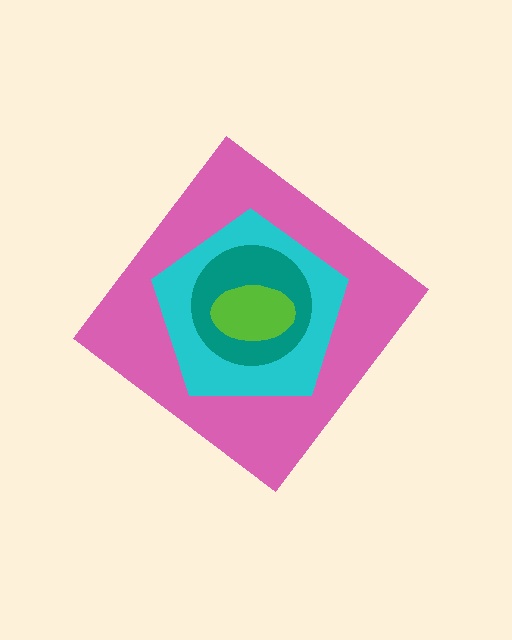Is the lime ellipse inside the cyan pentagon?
Yes.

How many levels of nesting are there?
4.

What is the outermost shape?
The pink diamond.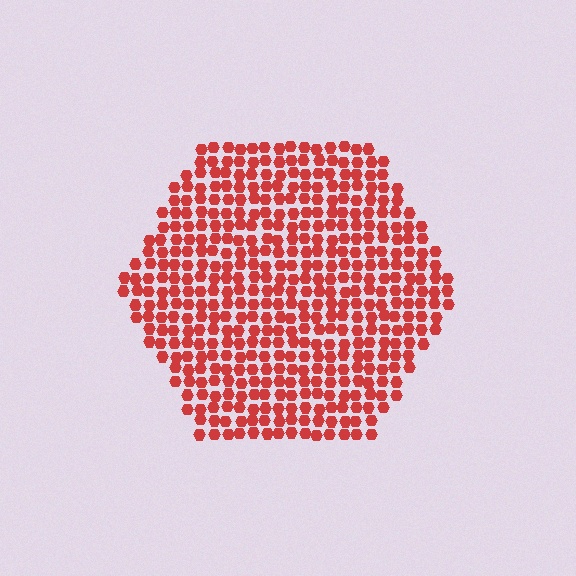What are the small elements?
The small elements are hexagons.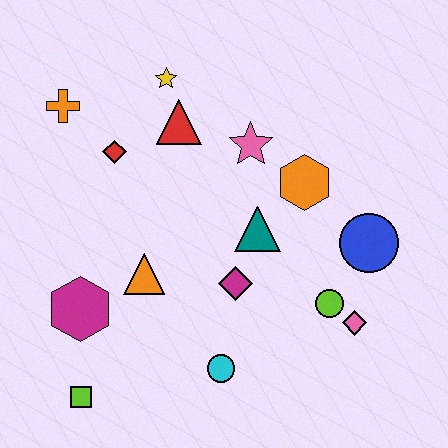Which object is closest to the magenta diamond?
The teal triangle is closest to the magenta diamond.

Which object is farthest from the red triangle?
The lime square is farthest from the red triangle.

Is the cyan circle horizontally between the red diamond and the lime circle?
Yes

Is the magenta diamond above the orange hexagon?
No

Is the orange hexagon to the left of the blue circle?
Yes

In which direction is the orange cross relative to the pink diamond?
The orange cross is to the left of the pink diamond.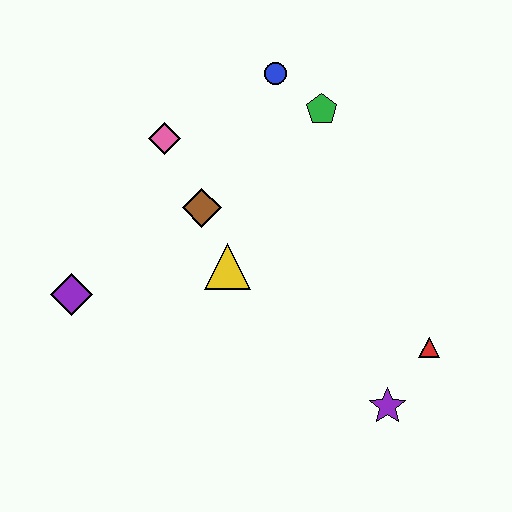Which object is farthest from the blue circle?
The purple star is farthest from the blue circle.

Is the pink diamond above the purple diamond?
Yes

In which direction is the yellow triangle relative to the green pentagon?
The yellow triangle is below the green pentagon.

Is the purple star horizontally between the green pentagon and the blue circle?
No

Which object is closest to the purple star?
The red triangle is closest to the purple star.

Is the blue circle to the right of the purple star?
No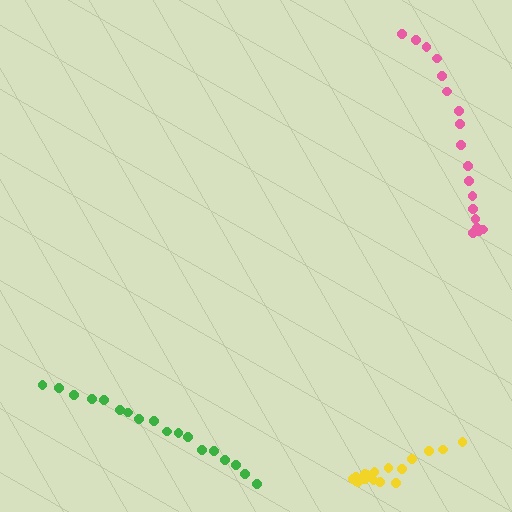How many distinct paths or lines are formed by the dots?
There are 3 distinct paths.